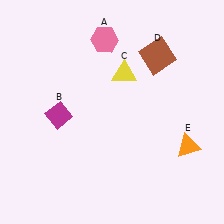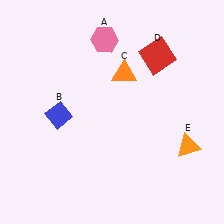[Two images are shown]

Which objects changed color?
B changed from magenta to blue. C changed from yellow to orange. D changed from brown to red.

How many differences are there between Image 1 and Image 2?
There are 3 differences between the two images.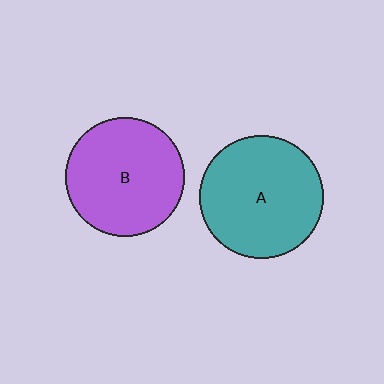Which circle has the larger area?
Circle A (teal).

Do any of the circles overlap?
No, none of the circles overlap.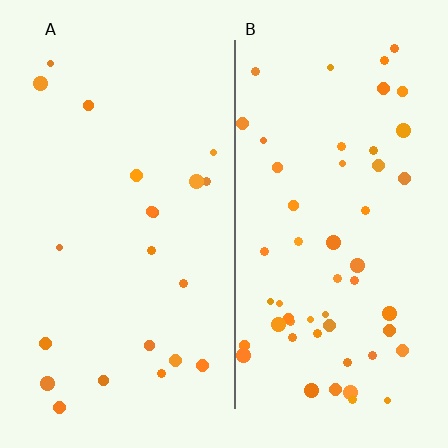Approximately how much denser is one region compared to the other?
Approximately 2.5× — region B over region A.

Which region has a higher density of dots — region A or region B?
B (the right).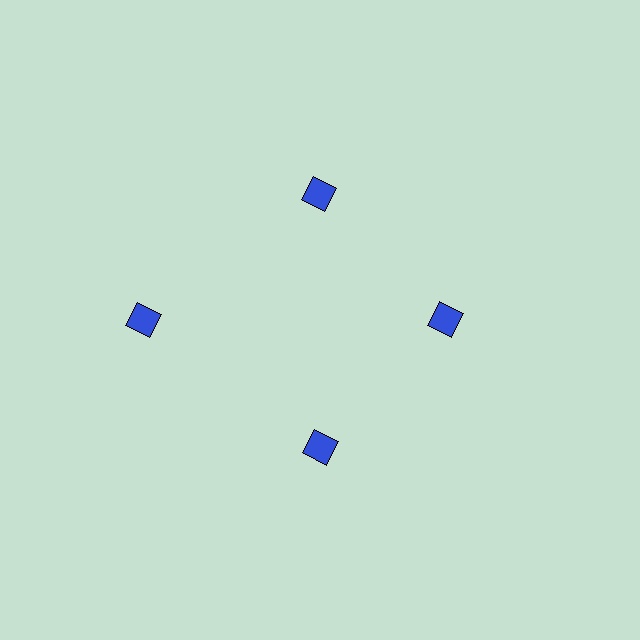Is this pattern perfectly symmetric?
No. The 4 blue diamonds are arranged in a ring, but one element near the 9 o'clock position is pushed outward from the center, breaking the 4-fold rotational symmetry.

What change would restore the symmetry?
The symmetry would be restored by moving it inward, back onto the ring so that all 4 diamonds sit at equal angles and equal distance from the center.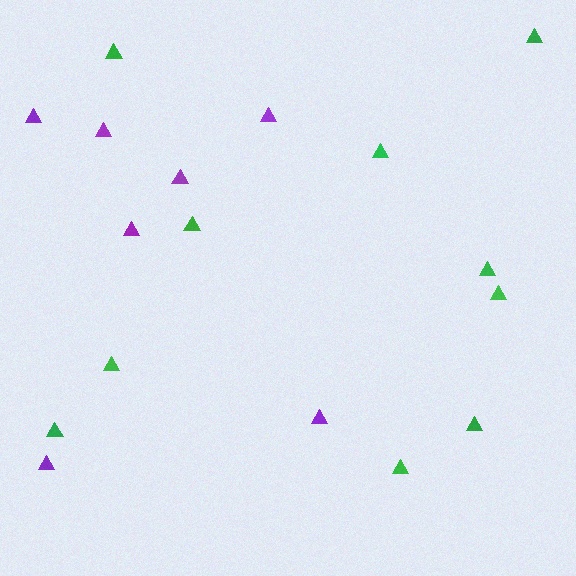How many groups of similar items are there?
There are 2 groups: one group of green triangles (10) and one group of purple triangles (7).